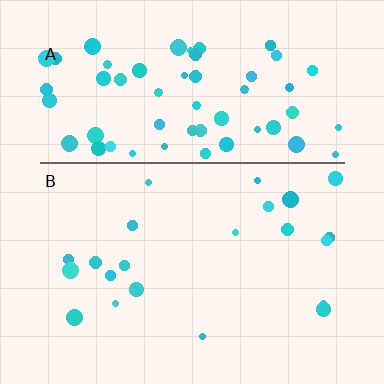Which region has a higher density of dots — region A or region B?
A (the top).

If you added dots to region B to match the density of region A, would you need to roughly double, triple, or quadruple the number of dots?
Approximately triple.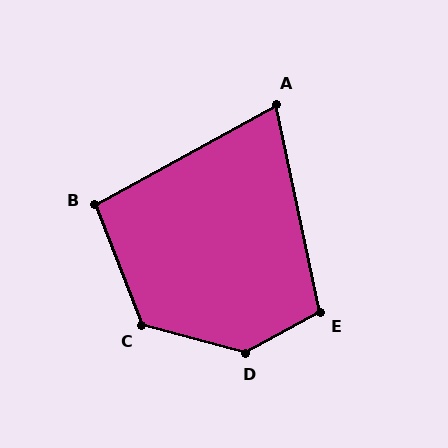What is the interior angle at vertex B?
Approximately 98 degrees (obtuse).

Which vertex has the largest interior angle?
D, at approximately 137 degrees.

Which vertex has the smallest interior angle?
A, at approximately 73 degrees.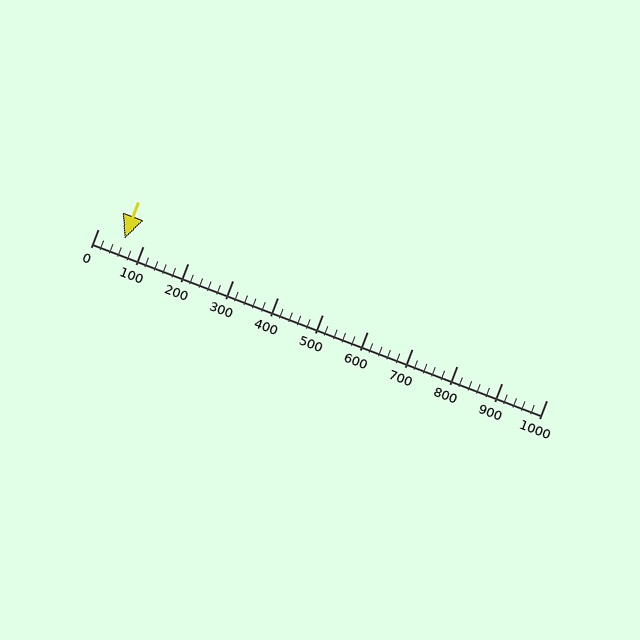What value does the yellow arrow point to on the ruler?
The yellow arrow points to approximately 60.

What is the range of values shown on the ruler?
The ruler shows values from 0 to 1000.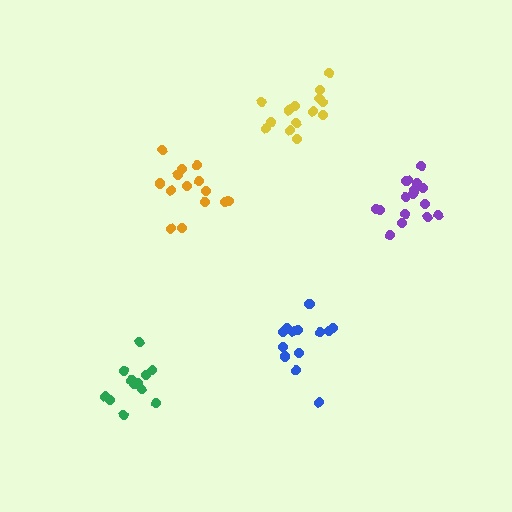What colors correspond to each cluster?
The clusters are colored: orange, purple, blue, green, yellow.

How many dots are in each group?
Group 1: 14 dots, Group 2: 16 dots, Group 3: 13 dots, Group 4: 12 dots, Group 5: 14 dots (69 total).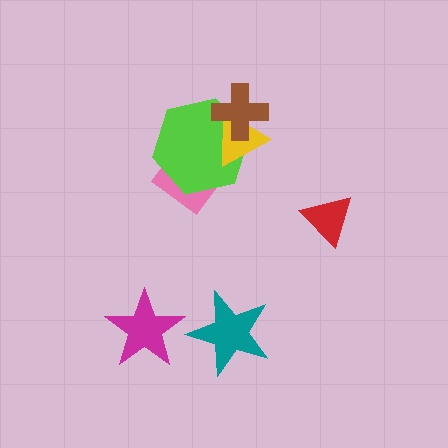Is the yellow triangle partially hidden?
Yes, it is partially covered by another shape.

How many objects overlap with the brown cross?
2 objects overlap with the brown cross.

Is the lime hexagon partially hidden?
Yes, it is partially covered by another shape.